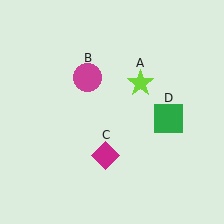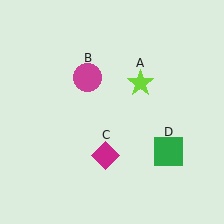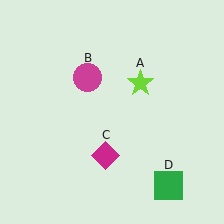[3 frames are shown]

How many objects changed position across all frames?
1 object changed position: green square (object D).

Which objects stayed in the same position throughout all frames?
Lime star (object A) and magenta circle (object B) and magenta diamond (object C) remained stationary.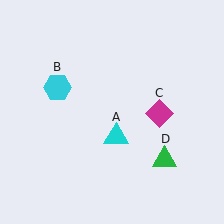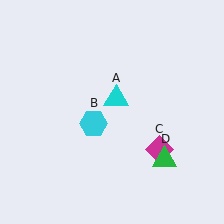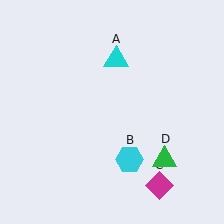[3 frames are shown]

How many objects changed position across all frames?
3 objects changed position: cyan triangle (object A), cyan hexagon (object B), magenta diamond (object C).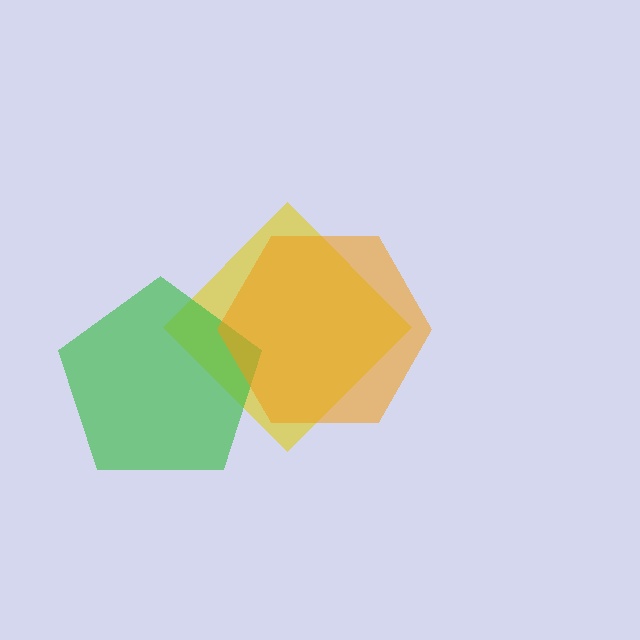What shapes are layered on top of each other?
The layered shapes are: a yellow diamond, a green pentagon, an orange hexagon.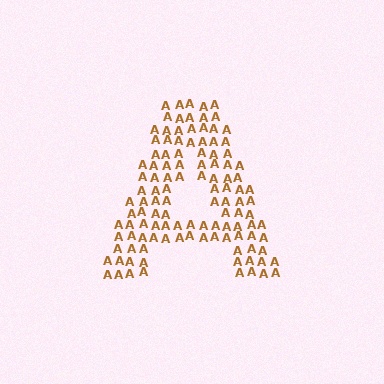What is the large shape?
The large shape is the letter A.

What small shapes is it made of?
It is made of small letter A's.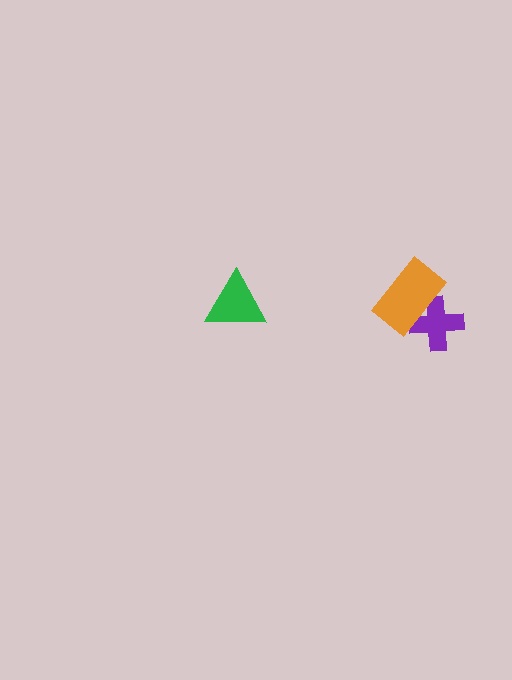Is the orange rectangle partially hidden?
No, no other shape covers it.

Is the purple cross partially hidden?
Yes, it is partially covered by another shape.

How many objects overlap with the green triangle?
0 objects overlap with the green triangle.